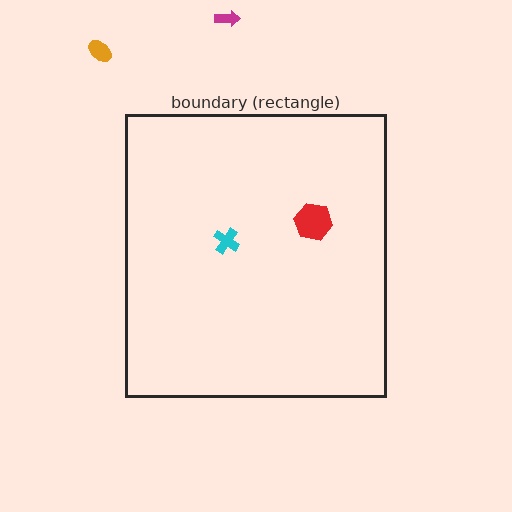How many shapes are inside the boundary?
2 inside, 2 outside.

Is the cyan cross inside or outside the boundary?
Inside.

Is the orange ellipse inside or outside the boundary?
Outside.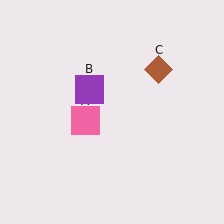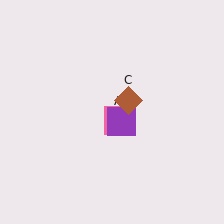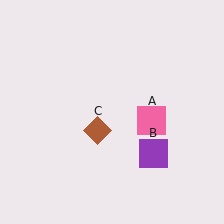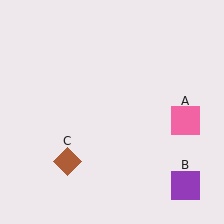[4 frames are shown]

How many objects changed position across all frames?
3 objects changed position: pink square (object A), purple square (object B), brown diamond (object C).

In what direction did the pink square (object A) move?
The pink square (object A) moved right.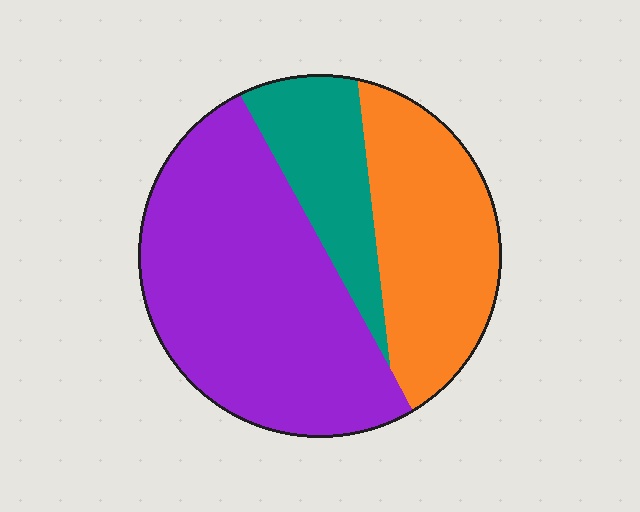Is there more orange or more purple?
Purple.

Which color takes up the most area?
Purple, at roughly 55%.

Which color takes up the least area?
Teal, at roughly 20%.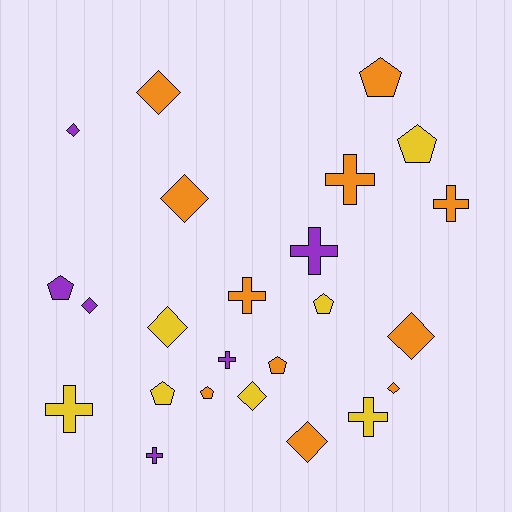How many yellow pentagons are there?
There are 3 yellow pentagons.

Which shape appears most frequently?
Diamond, with 9 objects.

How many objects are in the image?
There are 24 objects.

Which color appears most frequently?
Orange, with 11 objects.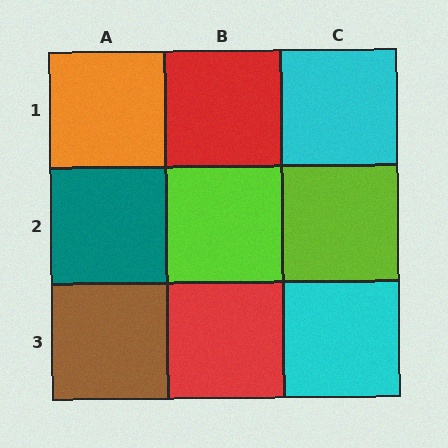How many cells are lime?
2 cells are lime.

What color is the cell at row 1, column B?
Red.